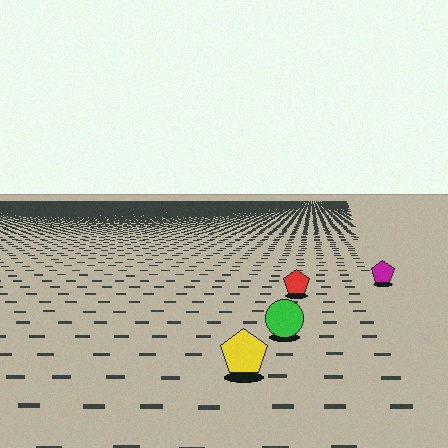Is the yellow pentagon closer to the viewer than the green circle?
Yes. The yellow pentagon is closer — you can tell from the texture gradient: the ground texture is coarser near it.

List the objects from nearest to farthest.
From nearest to farthest: the yellow pentagon, the green circle, the red pentagon, the magenta pentagon.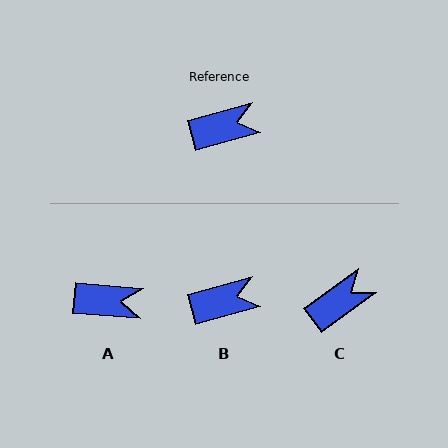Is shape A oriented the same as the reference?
No, it is off by about 20 degrees.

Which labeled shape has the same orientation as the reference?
B.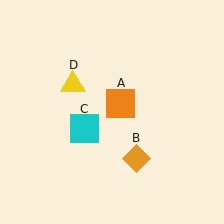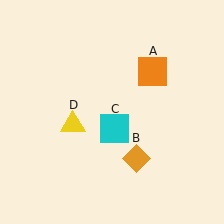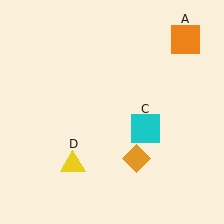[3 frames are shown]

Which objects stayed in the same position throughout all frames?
Orange diamond (object B) remained stationary.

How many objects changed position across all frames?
3 objects changed position: orange square (object A), cyan square (object C), yellow triangle (object D).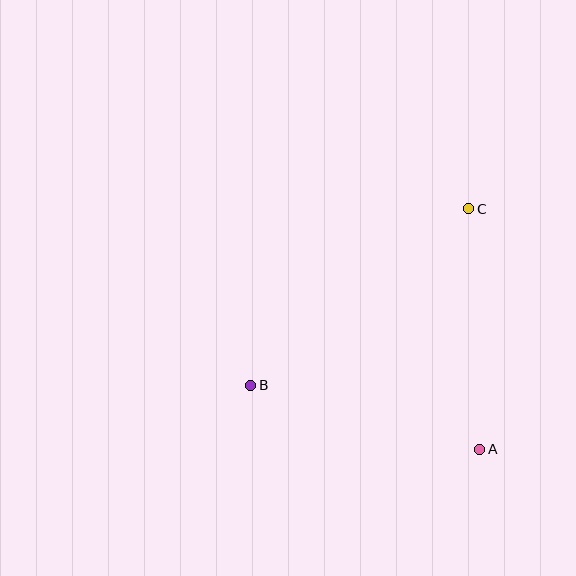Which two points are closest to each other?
Points A and B are closest to each other.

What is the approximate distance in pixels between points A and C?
The distance between A and C is approximately 241 pixels.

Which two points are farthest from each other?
Points B and C are farthest from each other.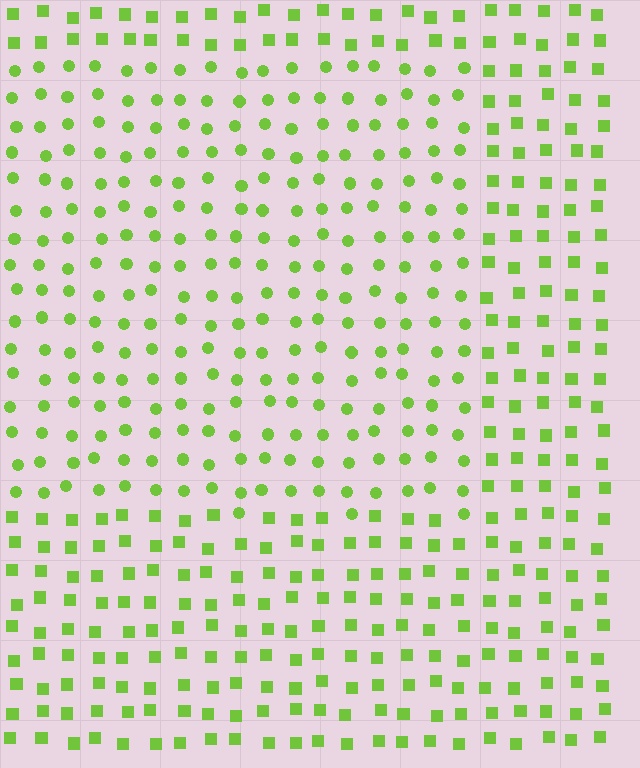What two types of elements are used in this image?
The image uses circles inside the rectangle region and squares outside it.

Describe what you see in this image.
The image is filled with small lime elements arranged in a uniform grid. A rectangle-shaped region contains circles, while the surrounding area contains squares. The boundary is defined purely by the change in element shape.